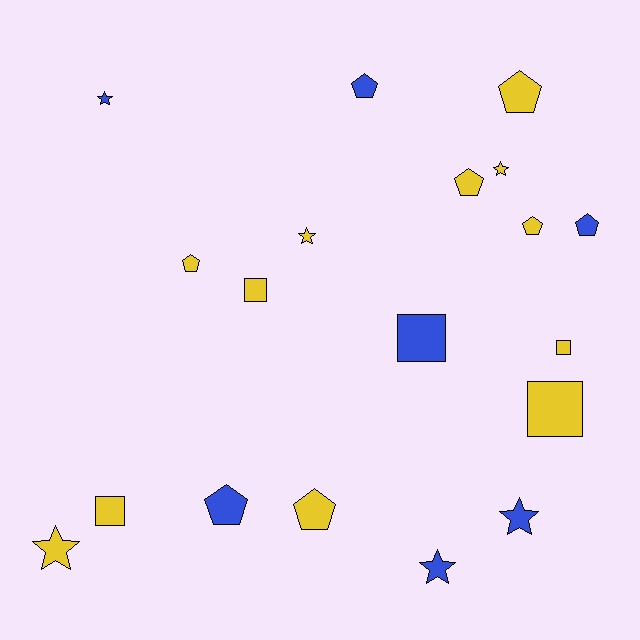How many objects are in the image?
There are 19 objects.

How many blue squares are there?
There is 1 blue square.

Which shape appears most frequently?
Pentagon, with 8 objects.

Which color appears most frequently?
Yellow, with 12 objects.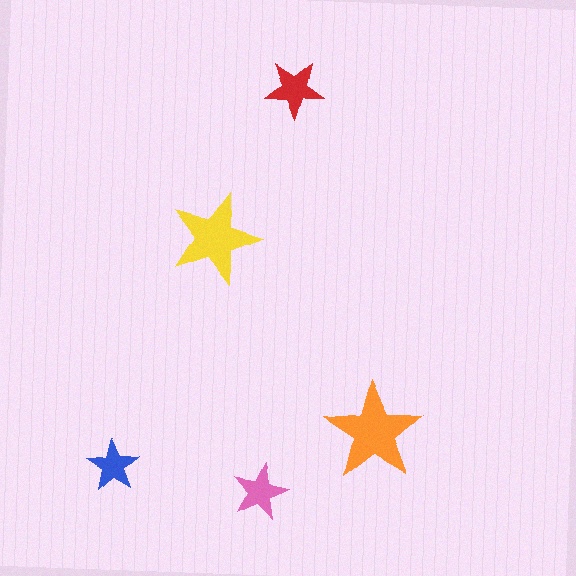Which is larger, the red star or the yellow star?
The yellow one.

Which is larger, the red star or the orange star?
The orange one.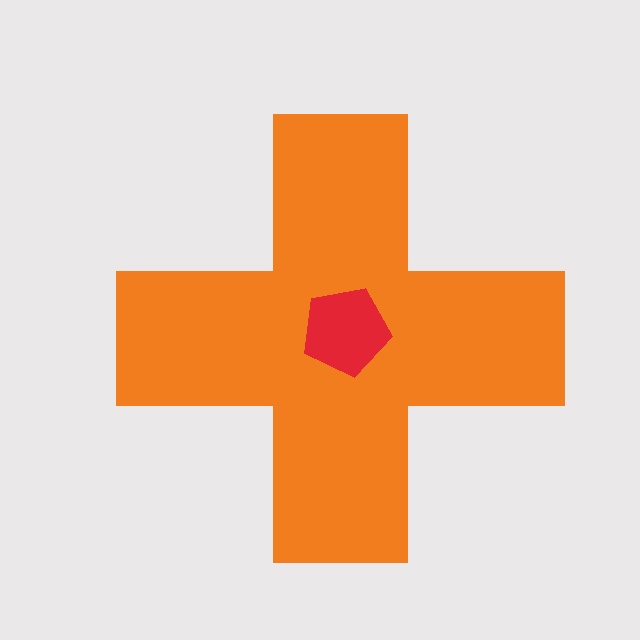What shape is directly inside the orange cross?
The red pentagon.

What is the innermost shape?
The red pentagon.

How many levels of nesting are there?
2.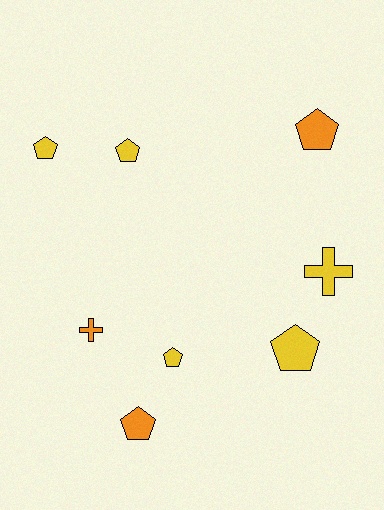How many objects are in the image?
There are 8 objects.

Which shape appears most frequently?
Pentagon, with 6 objects.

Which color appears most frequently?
Yellow, with 5 objects.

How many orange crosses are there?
There is 1 orange cross.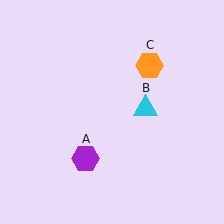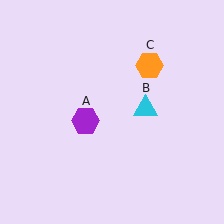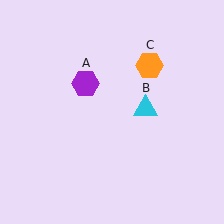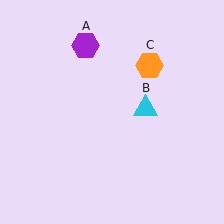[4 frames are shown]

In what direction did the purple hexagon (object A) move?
The purple hexagon (object A) moved up.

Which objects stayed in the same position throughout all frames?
Cyan triangle (object B) and orange hexagon (object C) remained stationary.